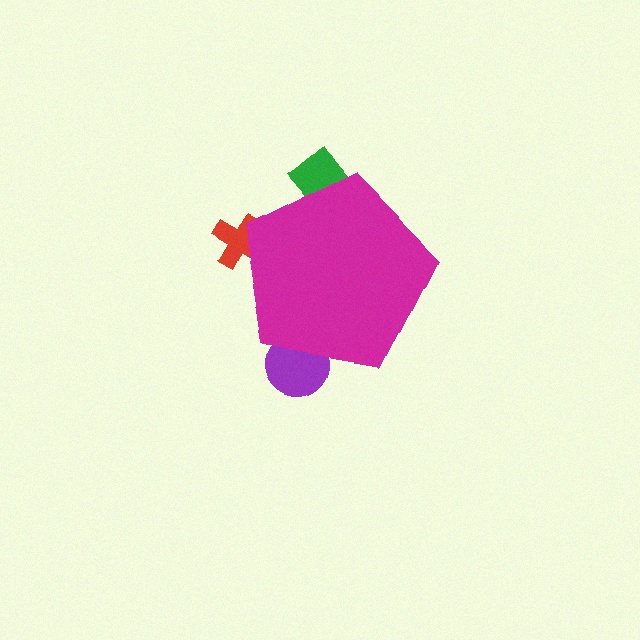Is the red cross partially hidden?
Yes, the red cross is partially hidden behind the magenta pentagon.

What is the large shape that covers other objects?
A magenta pentagon.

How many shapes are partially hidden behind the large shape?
3 shapes are partially hidden.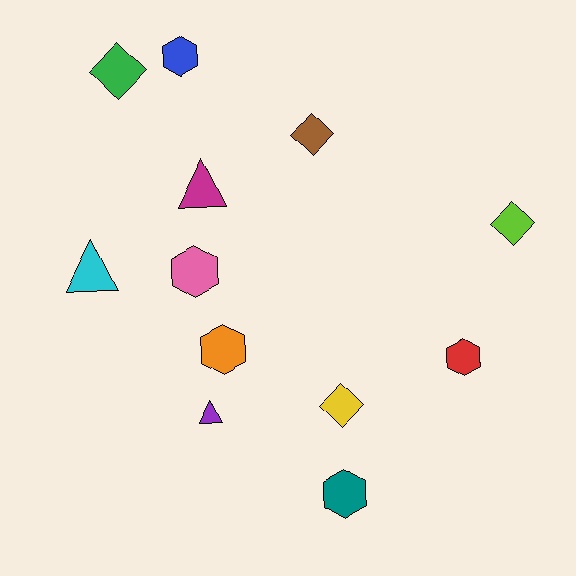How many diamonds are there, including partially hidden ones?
There are 4 diamonds.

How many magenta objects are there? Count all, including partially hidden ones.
There is 1 magenta object.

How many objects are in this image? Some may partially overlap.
There are 12 objects.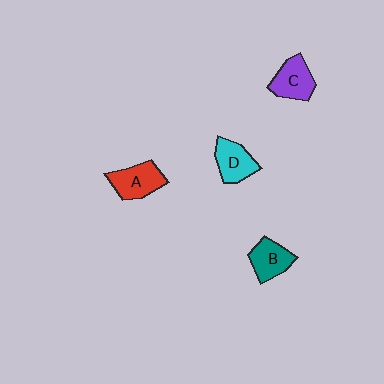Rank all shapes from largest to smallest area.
From largest to smallest: A (red), C (purple), D (cyan), B (teal).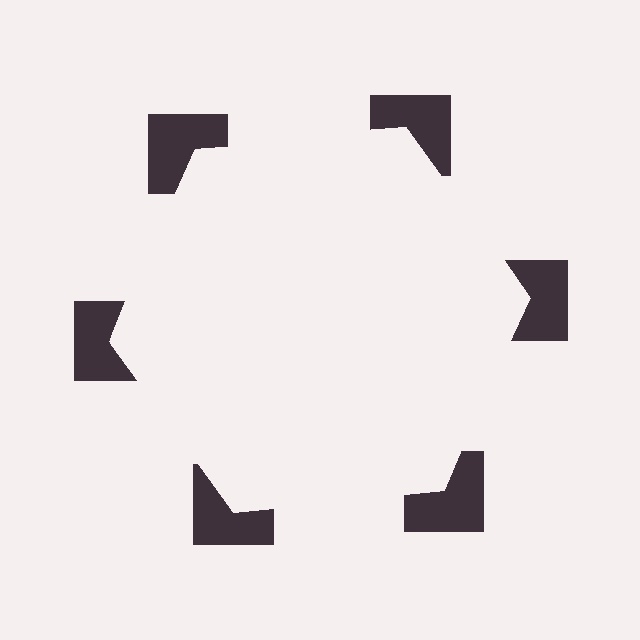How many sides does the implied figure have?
6 sides.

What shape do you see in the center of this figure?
An illusory hexagon — its edges are inferred from the aligned wedge cuts in the notched squares, not physically drawn.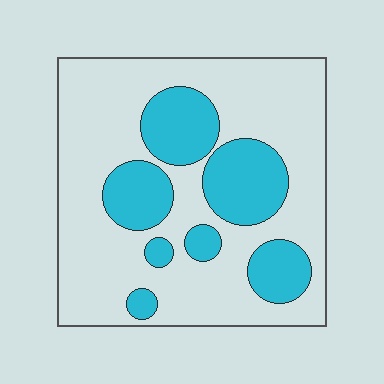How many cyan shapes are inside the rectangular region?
7.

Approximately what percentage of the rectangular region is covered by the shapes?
Approximately 30%.